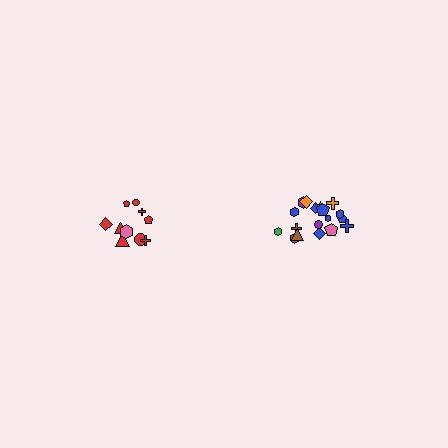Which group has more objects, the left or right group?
The right group.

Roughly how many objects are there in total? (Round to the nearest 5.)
Roughly 30 objects in total.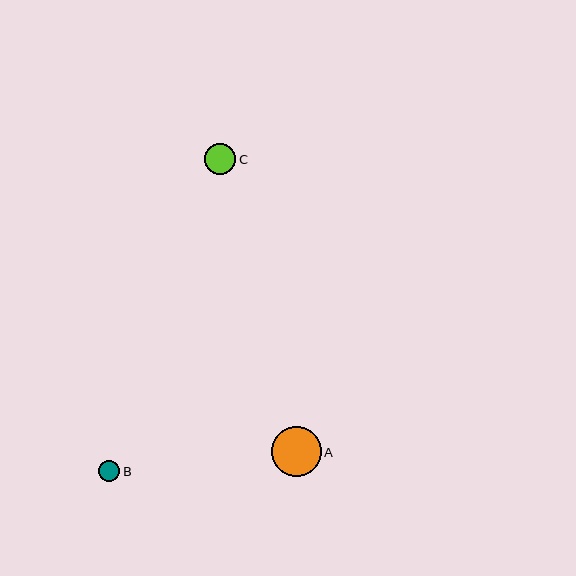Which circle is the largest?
Circle A is the largest with a size of approximately 50 pixels.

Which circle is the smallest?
Circle B is the smallest with a size of approximately 21 pixels.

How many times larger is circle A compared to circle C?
Circle A is approximately 1.6 times the size of circle C.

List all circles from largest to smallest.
From largest to smallest: A, C, B.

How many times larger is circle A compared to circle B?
Circle A is approximately 2.3 times the size of circle B.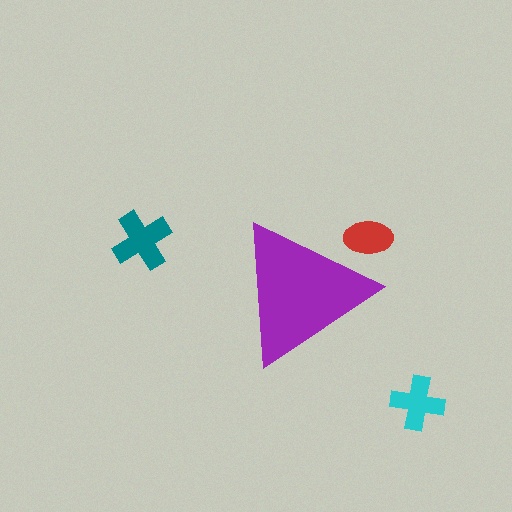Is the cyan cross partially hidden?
No, the cyan cross is fully visible.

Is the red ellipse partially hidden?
Yes, the red ellipse is partially hidden behind the purple triangle.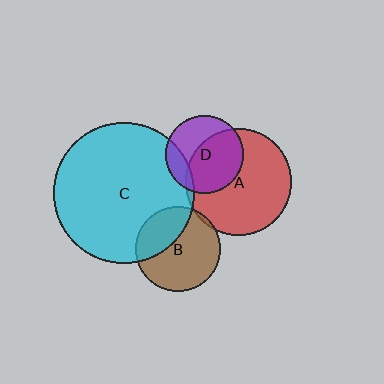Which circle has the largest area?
Circle C (cyan).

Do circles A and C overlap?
Yes.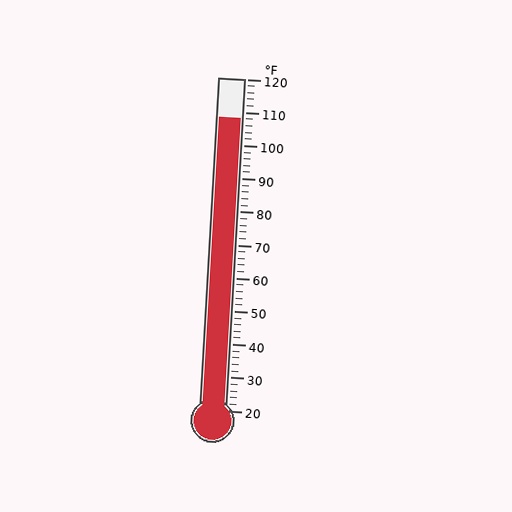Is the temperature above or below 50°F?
The temperature is above 50°F.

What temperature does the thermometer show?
The thermometer shows approximately 108°F.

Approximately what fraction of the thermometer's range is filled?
The thermometer is filled to approximately 90% of its range.